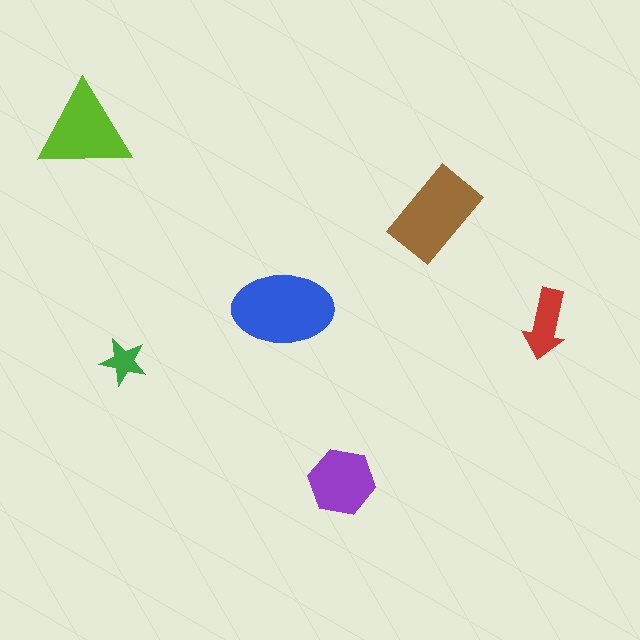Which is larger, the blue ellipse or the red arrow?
The blue ellipse.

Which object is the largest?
The blue ellipse.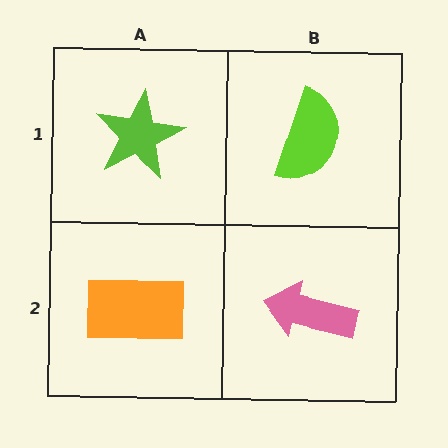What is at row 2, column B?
A pink arrow.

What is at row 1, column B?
A lime semicircle.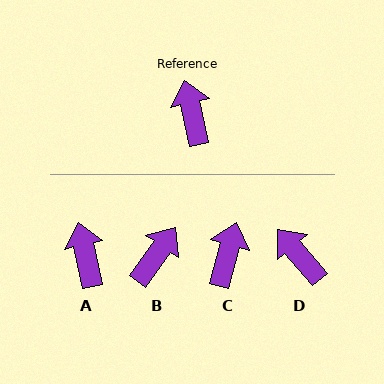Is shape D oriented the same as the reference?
No, it is off by about 28 degrees.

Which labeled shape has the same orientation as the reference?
A.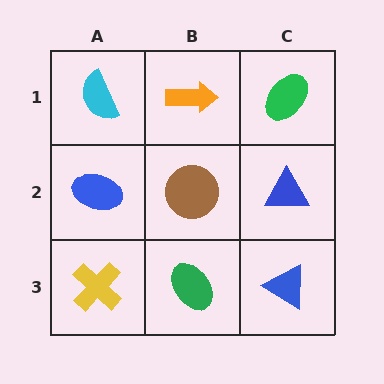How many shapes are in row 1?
3 shapes.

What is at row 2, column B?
A brown circle.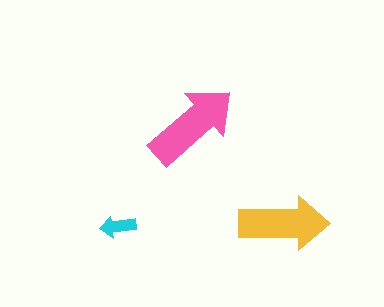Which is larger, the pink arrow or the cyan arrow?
The pink one.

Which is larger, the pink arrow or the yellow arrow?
The pink one.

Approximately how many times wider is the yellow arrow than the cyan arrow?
About 2.5 times wider.